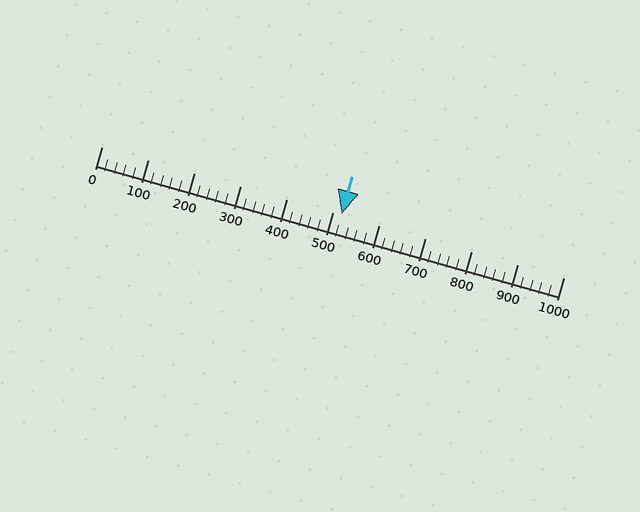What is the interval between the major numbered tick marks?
The major tick marks are spaced 100 units apart.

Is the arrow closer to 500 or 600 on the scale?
The arrow is closer to 500.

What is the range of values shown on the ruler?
The ruler shows values from 0 to 1000.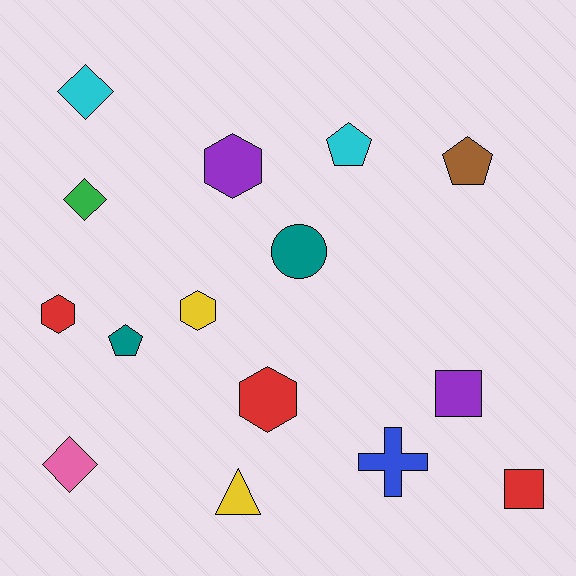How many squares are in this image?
There are 2 squares.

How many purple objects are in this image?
There are 2 purple objects.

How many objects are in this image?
There are 15 objects.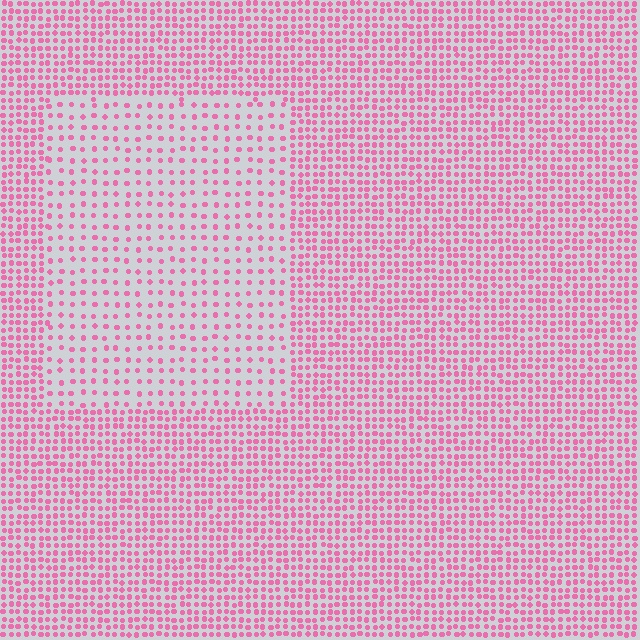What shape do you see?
I see a rectangle.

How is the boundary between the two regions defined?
The boundary is defined by a change in element density (approximately 2.2x ratio). All elements are the same color, size, and shape.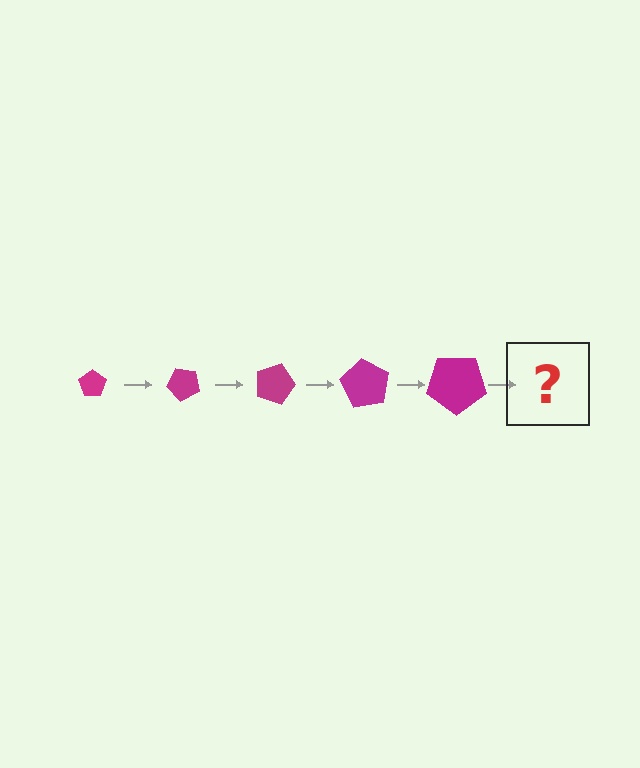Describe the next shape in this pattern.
It should be a pentagon, larger than the previous one and rotated 225 degrees from the start.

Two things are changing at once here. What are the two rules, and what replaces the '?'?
The two rules are that the pentagon grows larger each step and it rotates 45 degrees each step. The '?' should be a pentagon, larger than the previous one and rotated 225 degrees from the start.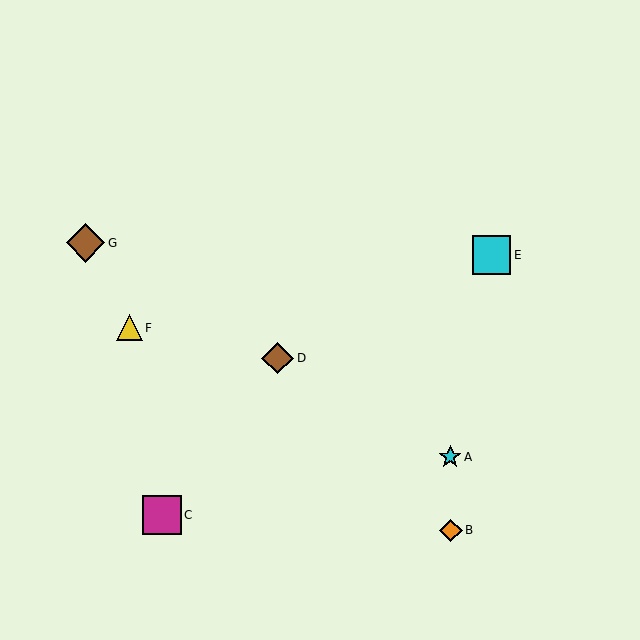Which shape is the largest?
The magenta square (labeled C) is the largest.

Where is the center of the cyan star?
The center of the cyan star is at (450, 457).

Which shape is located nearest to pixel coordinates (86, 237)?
The brown diamond (labeled G) at (86, 243) is nearest to that location.